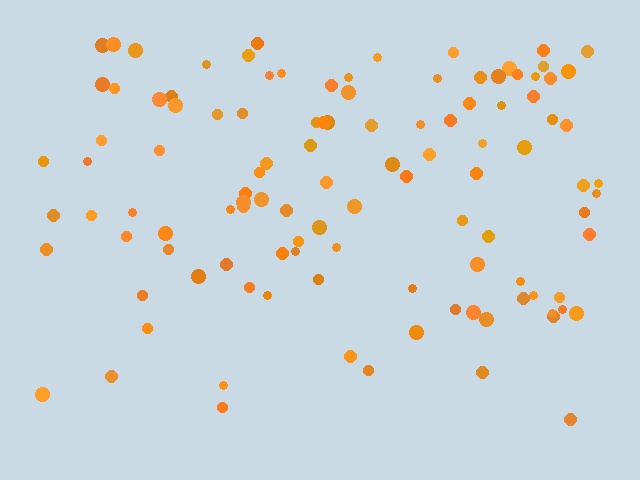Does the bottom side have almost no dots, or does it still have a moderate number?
Still a moderate number, just noticeably fewer than the top.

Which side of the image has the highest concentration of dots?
The top.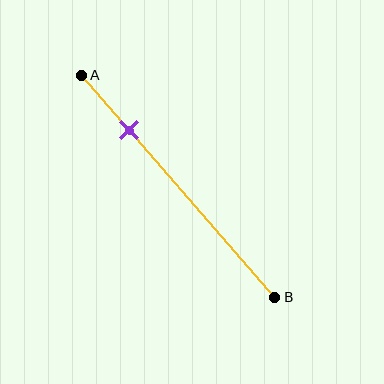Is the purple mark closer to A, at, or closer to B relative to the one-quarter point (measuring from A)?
The purple mark is approximately at the one-quarter point of segment AB.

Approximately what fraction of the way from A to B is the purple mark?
The purple mark is approximately 25% of the way from A to B.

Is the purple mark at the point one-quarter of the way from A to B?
Yes, the mark is approximately at the one-quarter point.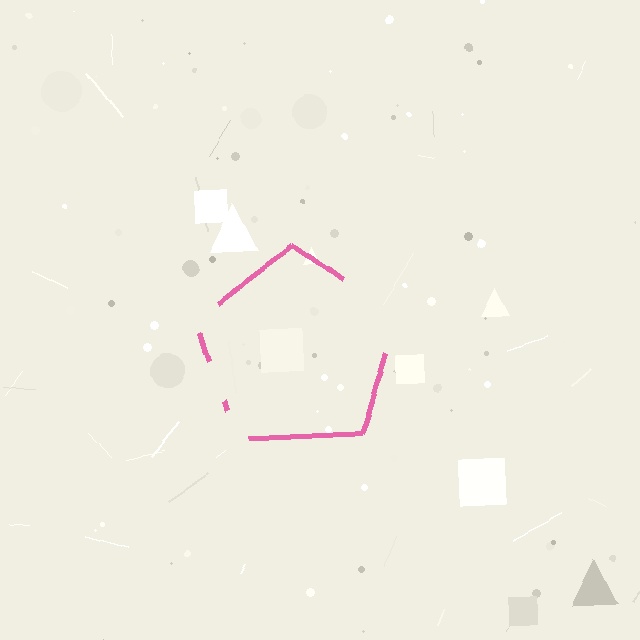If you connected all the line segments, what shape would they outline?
They would outline a pentagon.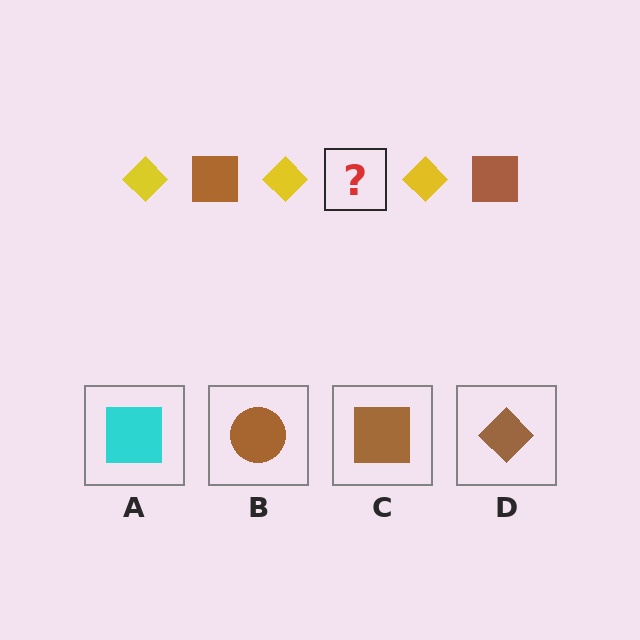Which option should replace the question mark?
Option C.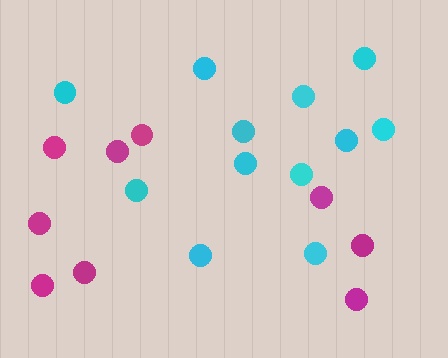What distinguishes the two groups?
There are 2 groups: one group of cyan circles (12) and one group of magenta circles (9).